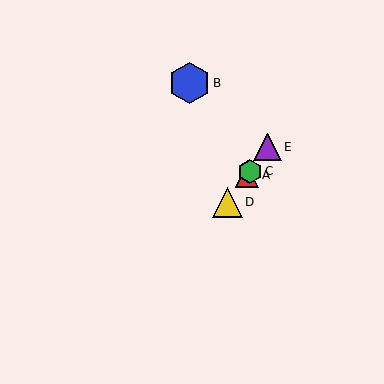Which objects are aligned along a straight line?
Objects A, C, D, E are aligned along a straight line.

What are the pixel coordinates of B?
Object B is at (189, 83).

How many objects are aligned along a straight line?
4 objects (A, C, D, E) are aligned along a straight line.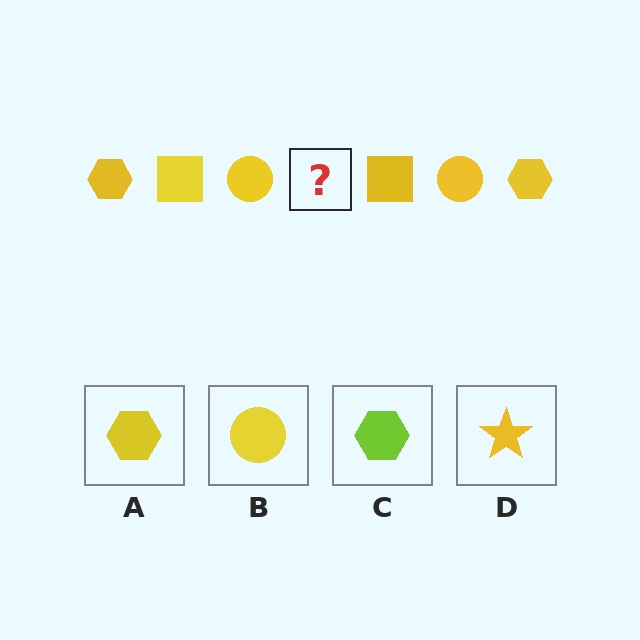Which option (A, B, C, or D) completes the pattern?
A.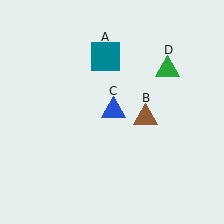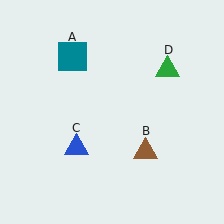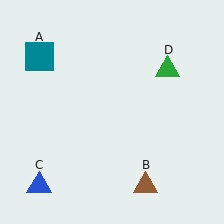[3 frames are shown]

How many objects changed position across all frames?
3 objects changed position: teal square (object A), brown triangle (object B), blue triangle (object C).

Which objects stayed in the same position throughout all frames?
Green triangle (object D) remained stationary.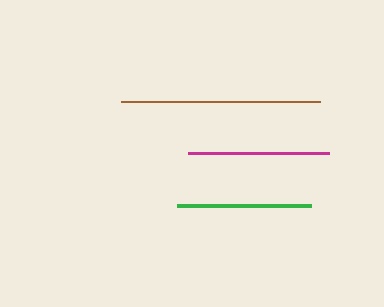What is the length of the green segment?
The green segment is approximately 134 pixels long.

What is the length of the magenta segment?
The magenta segment is approximately 141 pixels long.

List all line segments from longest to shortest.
From longest to shortest: brown, magenta, green.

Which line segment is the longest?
The brown line is the longest at approximately 199 pixels.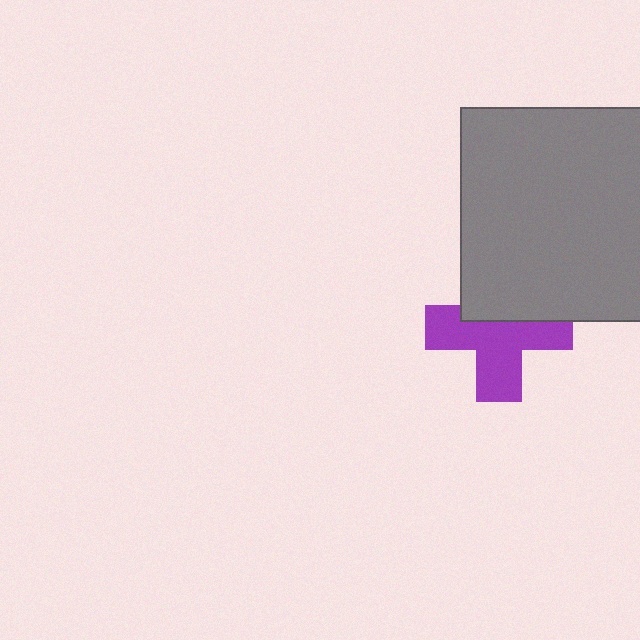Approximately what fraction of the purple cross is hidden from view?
Roughly 37% of the purple cross is hidden behind the gray square.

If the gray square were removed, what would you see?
You would see the complete purple cross.